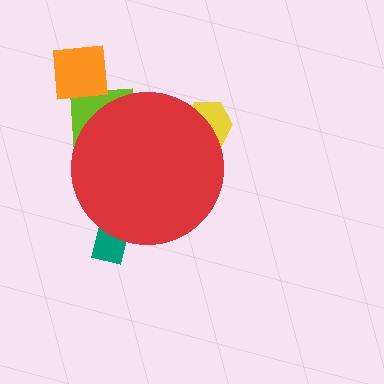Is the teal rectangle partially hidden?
Yes, the teal rectangle is partially hidden behind the red circle.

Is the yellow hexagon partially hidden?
Yes, the yellow hexagon is partially hidden behind the red circle.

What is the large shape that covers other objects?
A red circle.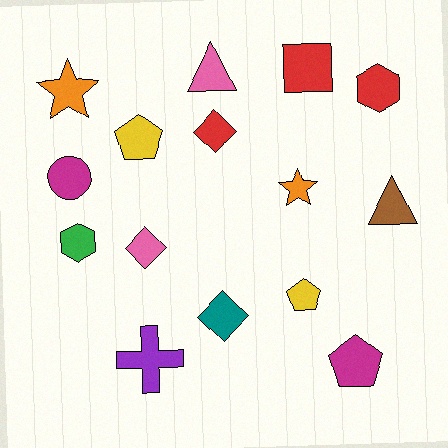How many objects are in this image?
There are 15 objects.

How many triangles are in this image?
There are 2 triangles.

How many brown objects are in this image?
There is 1 brown object.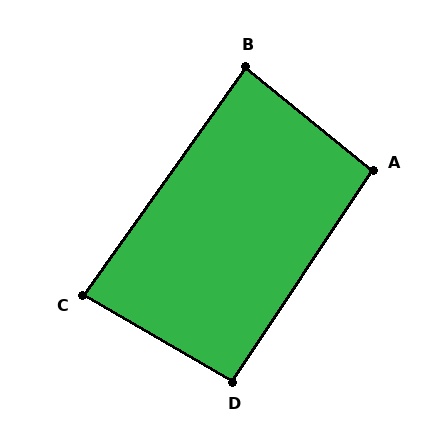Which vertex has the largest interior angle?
A, at approximately 95 degrees.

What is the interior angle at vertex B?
Approximately 86 degrees (approximately right).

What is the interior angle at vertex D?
Approximately 94 degrees (approximately right).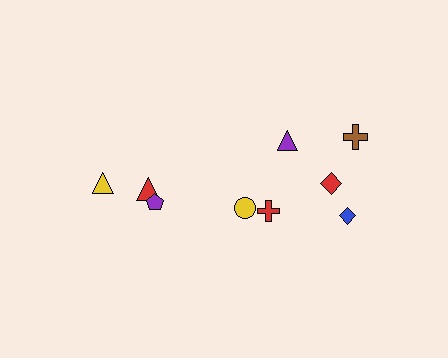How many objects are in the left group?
There are 3 objects.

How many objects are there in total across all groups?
There are 9 objects.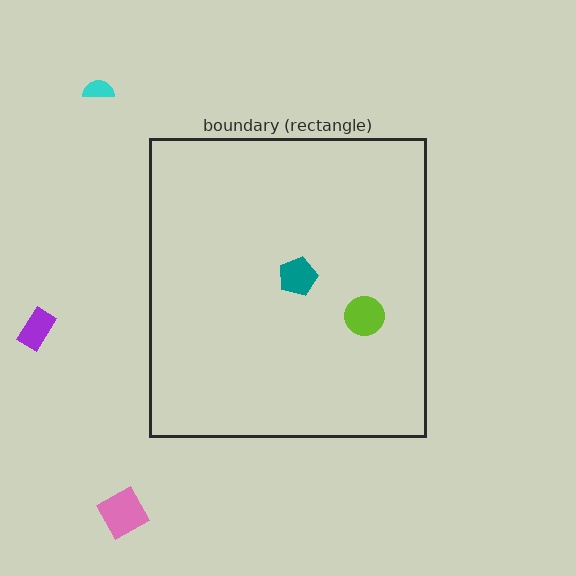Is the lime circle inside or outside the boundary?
Inside.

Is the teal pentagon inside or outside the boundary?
Inside.